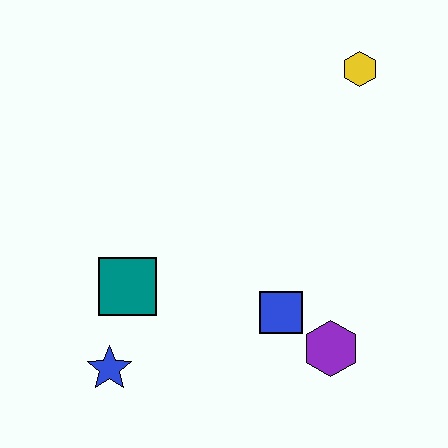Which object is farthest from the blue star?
The yellow hexagon is farthest from the blue star.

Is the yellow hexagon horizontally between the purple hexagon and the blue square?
No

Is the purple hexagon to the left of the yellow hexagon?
Yes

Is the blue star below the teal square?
Yes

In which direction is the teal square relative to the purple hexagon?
The teal square is to the left of the purple hexagon.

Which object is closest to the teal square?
The blue star is closest to the teal square.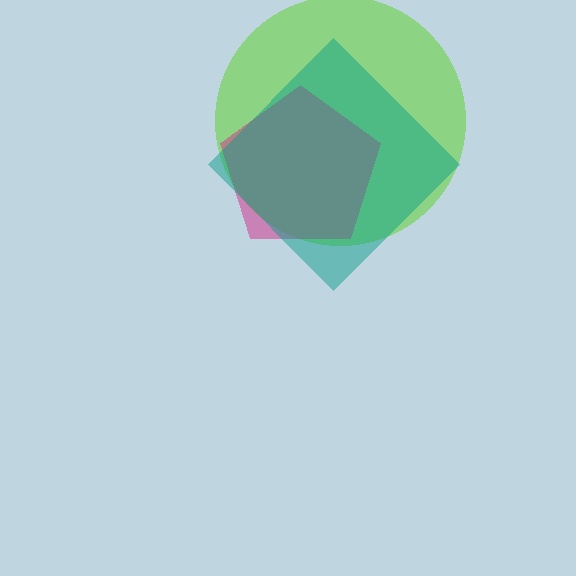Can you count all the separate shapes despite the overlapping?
Yes, there are 3 separate shapes.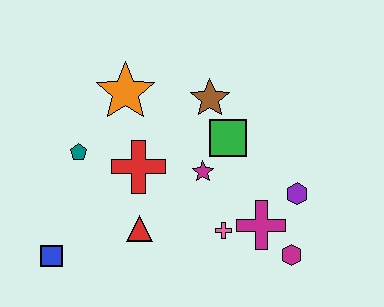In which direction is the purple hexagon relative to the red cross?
The purple hexagon is to the right of the red cross.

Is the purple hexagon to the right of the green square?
Yes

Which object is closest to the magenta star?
The green square is closest to the magenta star.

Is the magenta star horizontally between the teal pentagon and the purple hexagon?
Yes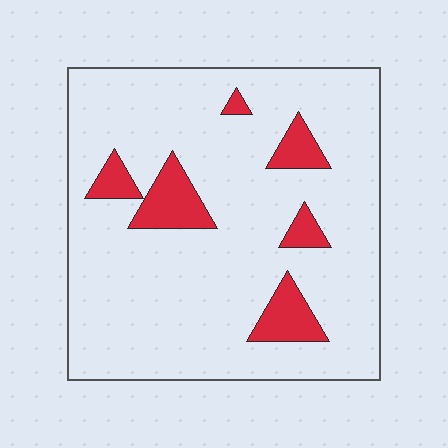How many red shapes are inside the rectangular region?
6.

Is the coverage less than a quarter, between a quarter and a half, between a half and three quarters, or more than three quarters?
Less than a quarter.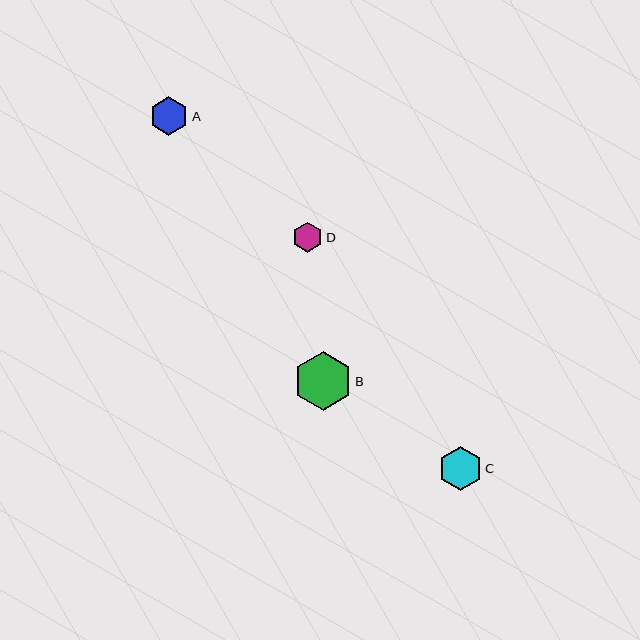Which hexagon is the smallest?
Hexagon D is the smallest with a size of approximately 30 pixels.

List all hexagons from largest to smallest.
From largest to smallest: B, C, A, D.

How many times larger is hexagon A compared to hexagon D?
Hexagon A is approximately 1.3 times the size of hexagon D.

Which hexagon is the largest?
Hexagon B is the largest with a size of approximately 58 pixels.